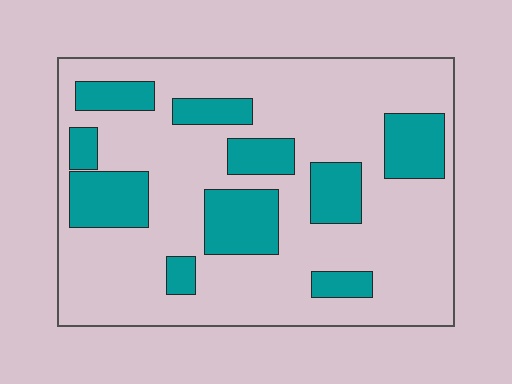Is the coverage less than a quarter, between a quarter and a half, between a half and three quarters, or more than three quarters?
Between a quarter and a half.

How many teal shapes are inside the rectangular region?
10.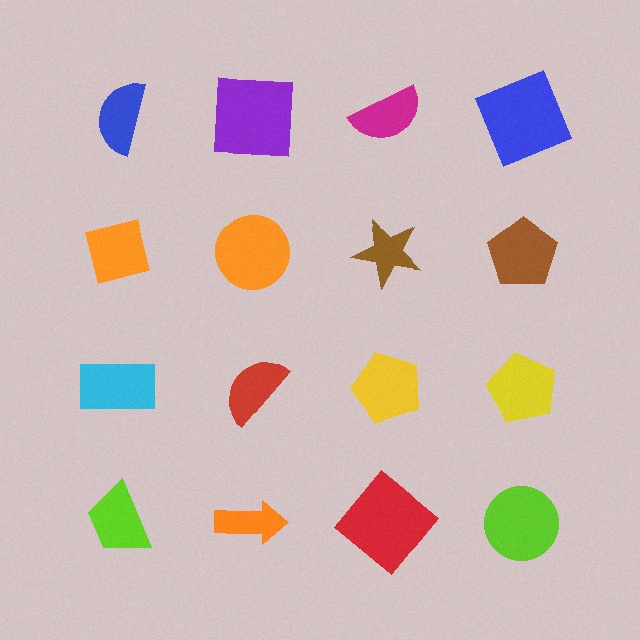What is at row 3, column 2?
A red semicircle.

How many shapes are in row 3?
4 shapes.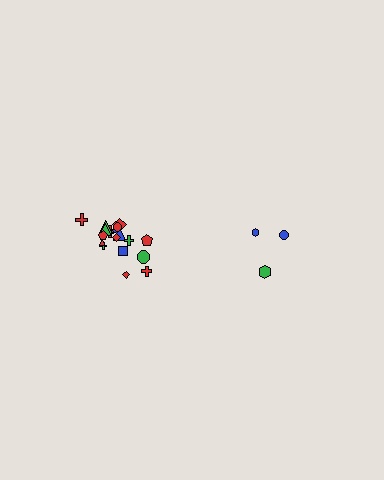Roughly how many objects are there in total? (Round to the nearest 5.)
Roughly 20 objects in total.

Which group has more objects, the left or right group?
The left group.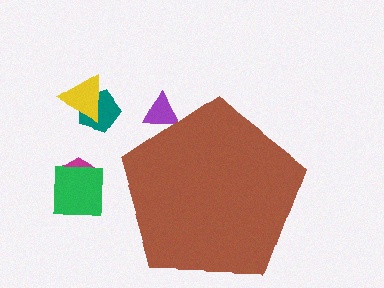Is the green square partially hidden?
No, the green square is fully visible.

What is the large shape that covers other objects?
A brown pentagon.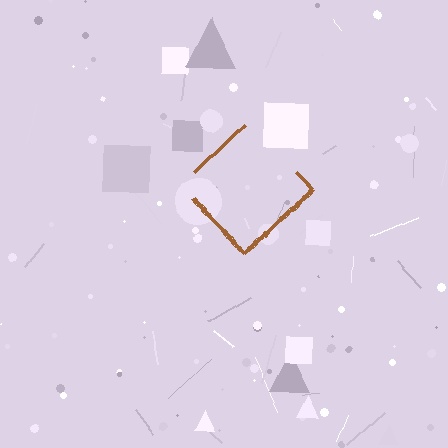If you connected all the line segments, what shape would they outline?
They would outline a diamond.